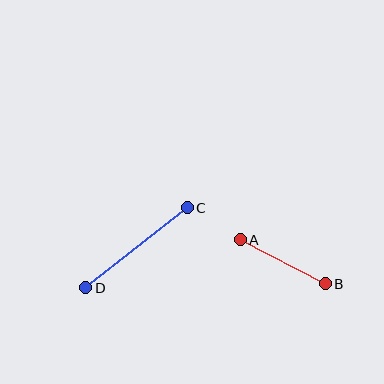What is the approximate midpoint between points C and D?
The midpoint is at approximately (137, 248) pixels.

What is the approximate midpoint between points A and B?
The midpoint is at approximately (283, 262) pixels.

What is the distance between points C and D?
The distance is approximately 129 pixels.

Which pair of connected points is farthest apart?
Points C and D are farthest apart.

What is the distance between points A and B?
The distance is approximately 96 pixels.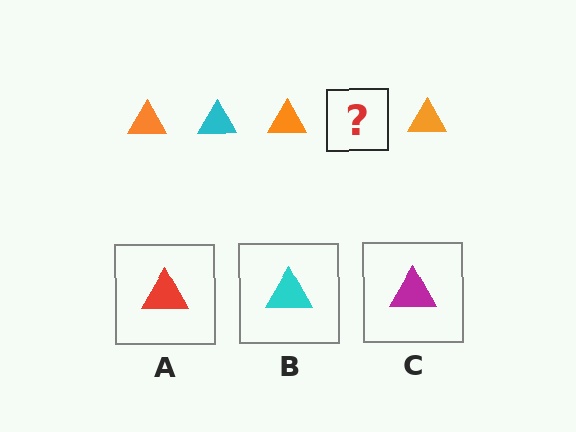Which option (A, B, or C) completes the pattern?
B.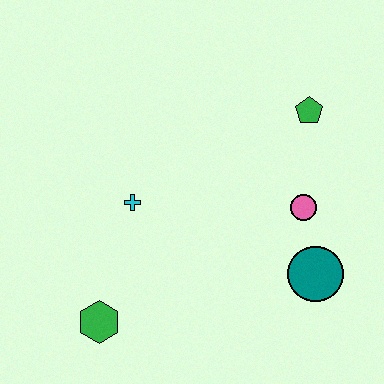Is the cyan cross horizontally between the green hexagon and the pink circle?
Yes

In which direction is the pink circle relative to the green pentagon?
The pink circle is below the green pentagon.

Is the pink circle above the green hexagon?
Yes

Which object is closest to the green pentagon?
The pink circle is closest to the green pentagon.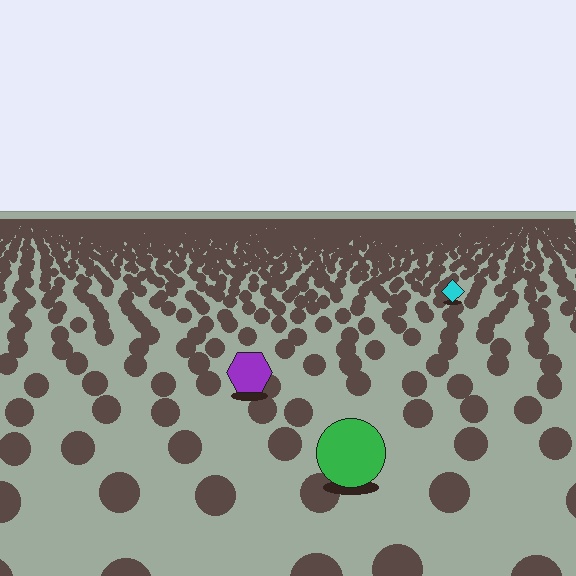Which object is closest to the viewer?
The green circle is closest. The texture marks near it are larger and more spread out.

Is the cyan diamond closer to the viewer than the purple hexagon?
No. The purple hexagon is closer — you can tell from the texture gradient: the ground texture is coarser near it.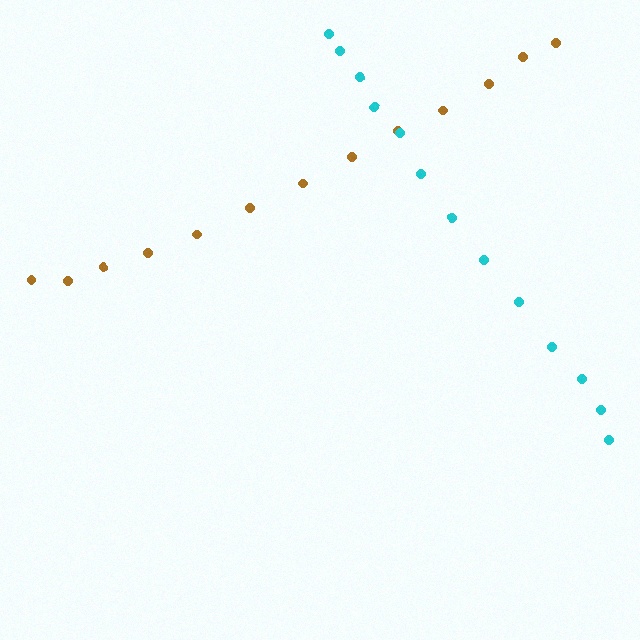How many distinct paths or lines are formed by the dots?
There are 2 distinct paths.